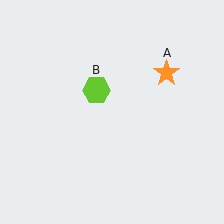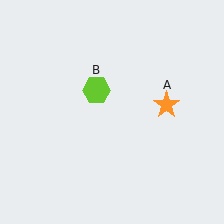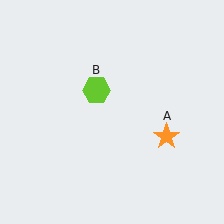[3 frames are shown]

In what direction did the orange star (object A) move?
The orange star (object A) moved down.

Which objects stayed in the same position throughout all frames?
Lime hexagon (object B) remained stationary.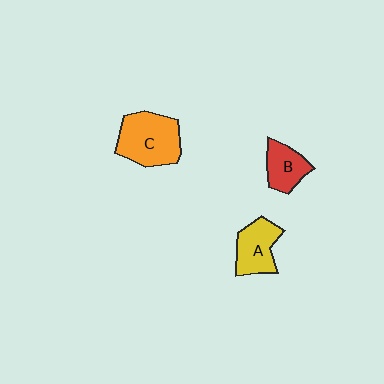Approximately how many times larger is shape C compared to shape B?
Approximately 1.7 times.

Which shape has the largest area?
Shape C (orange).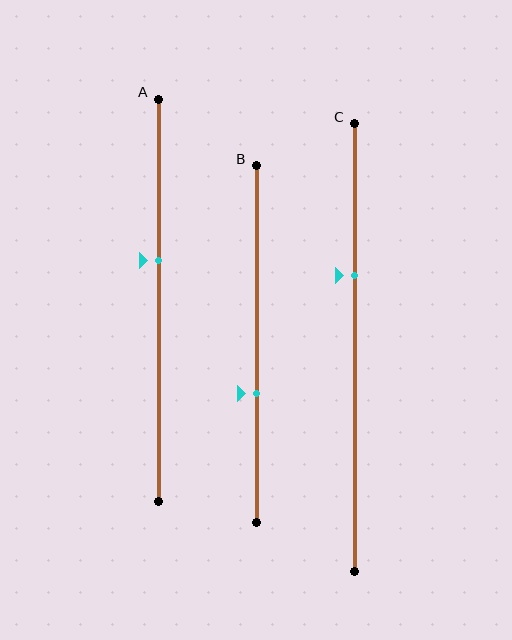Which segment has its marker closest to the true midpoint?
Segment A has its marker closest to the true midpoint.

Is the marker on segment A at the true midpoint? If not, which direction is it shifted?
No, the marker on segment A is shifted upward by about 10% of the segment length.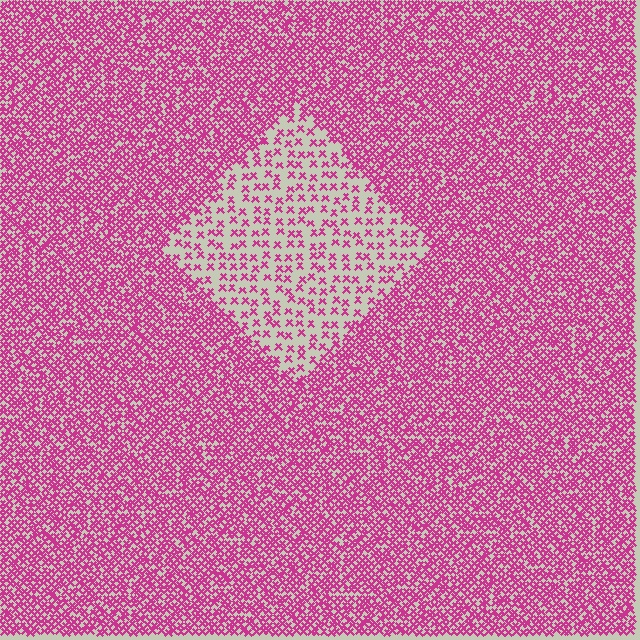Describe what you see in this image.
The image contains small magenta elements arranged at two different densities. A diamond-shaped region is visible where the elements are less densely packed than the surrounding area.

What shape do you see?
I see a diamond.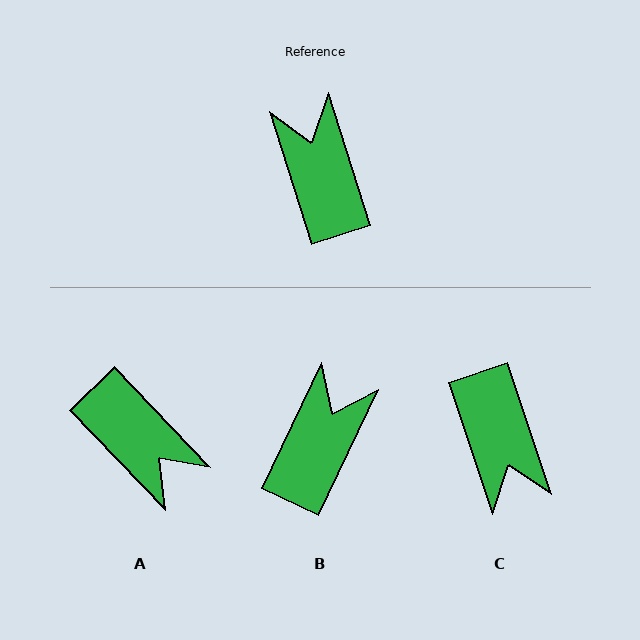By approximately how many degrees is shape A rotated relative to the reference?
Approximately 154 degrees clockwise.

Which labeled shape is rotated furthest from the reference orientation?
C, about 179 degrees away.